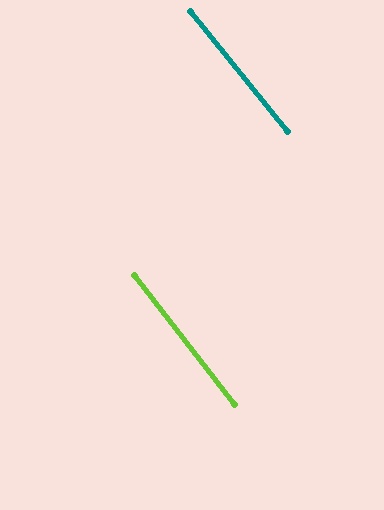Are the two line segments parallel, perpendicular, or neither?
Parallel — their directions differ by only 1.0°.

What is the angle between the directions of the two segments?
Approximately 1 degree.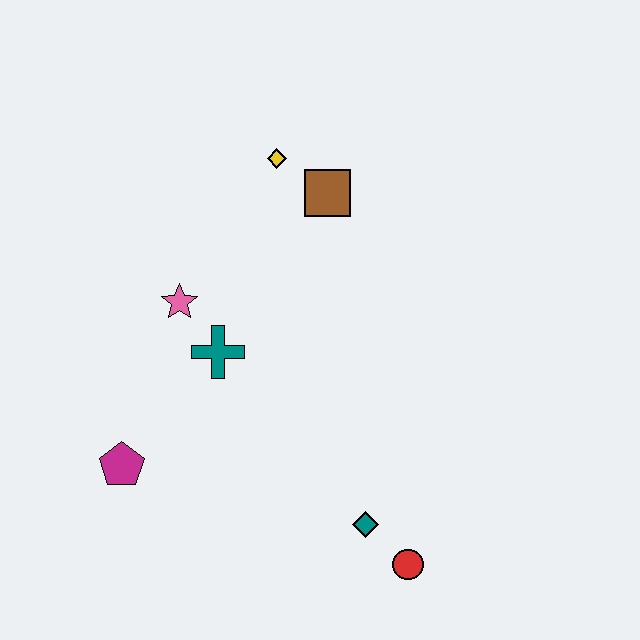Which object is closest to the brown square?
The yellow diamond is closest to the brown square.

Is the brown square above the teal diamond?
Yes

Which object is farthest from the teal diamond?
The yellow diamond is farthest from the teal diamond.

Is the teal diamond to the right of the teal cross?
Yes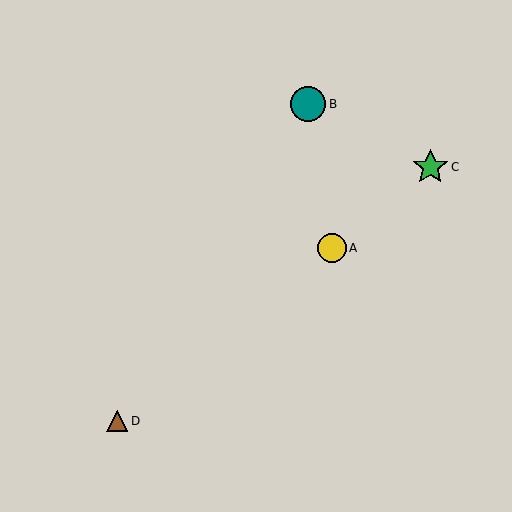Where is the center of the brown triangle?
The center of the brown triangle is at (117, 421).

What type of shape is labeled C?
Shape C is a green star.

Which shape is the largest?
The green star (labeled C) is the largest.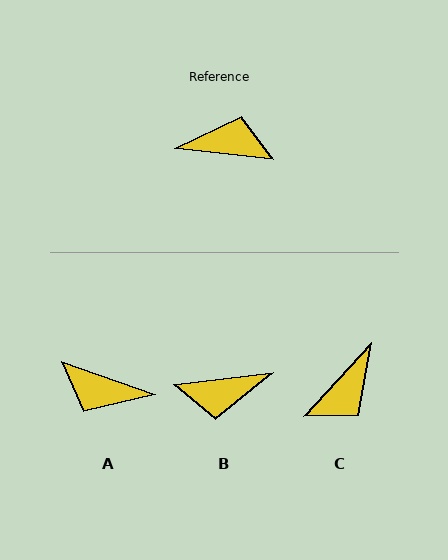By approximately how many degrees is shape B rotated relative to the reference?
Approximately 167 degrees clockwise.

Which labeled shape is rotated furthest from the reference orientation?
A, about 168 degrees away.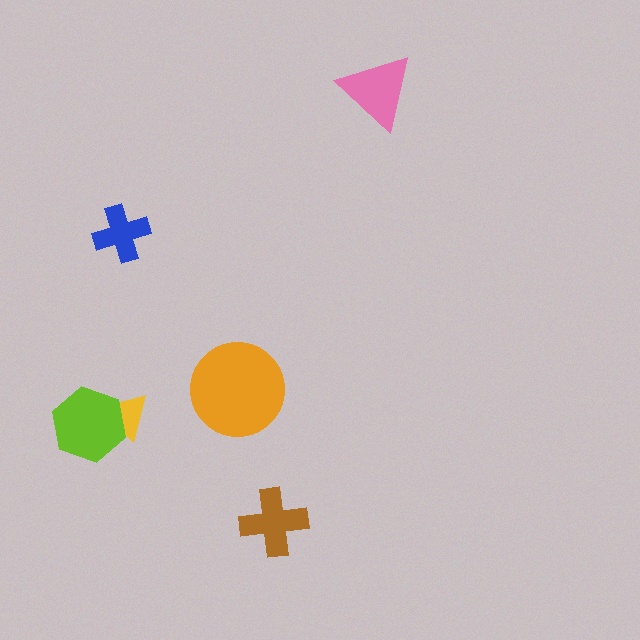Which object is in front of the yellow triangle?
The lime hexagon is in front of the yellow triangle.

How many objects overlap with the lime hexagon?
1 object overlaps with the lime hexagon.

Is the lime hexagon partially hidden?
No, no other shape covers it.